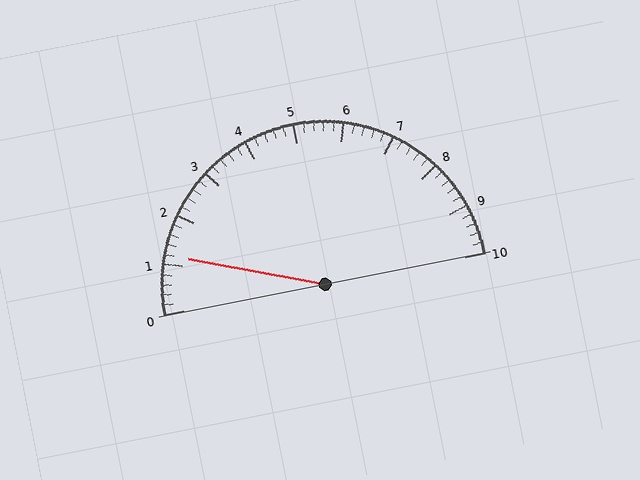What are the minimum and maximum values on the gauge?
The gauge ranges from 0 to 10.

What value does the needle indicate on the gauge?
The needle indicates approximately 1.2.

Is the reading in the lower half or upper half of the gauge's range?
The reading is in the lower half of the range (0 to 10).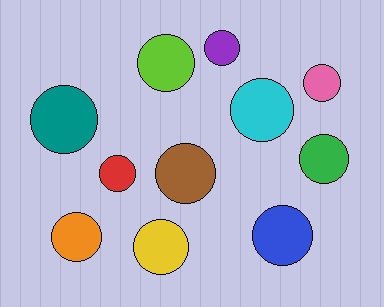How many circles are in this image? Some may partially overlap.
There are 11 circles.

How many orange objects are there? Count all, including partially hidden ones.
There is 1 orange object.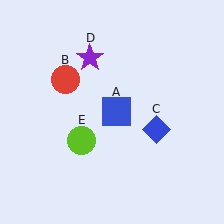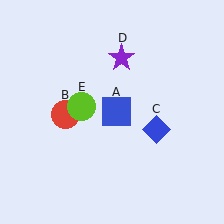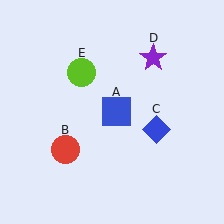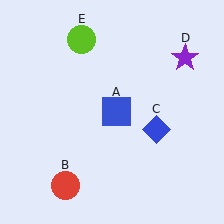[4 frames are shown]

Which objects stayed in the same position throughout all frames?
Blue square (object A) and blue diamond (object C) remained stationary.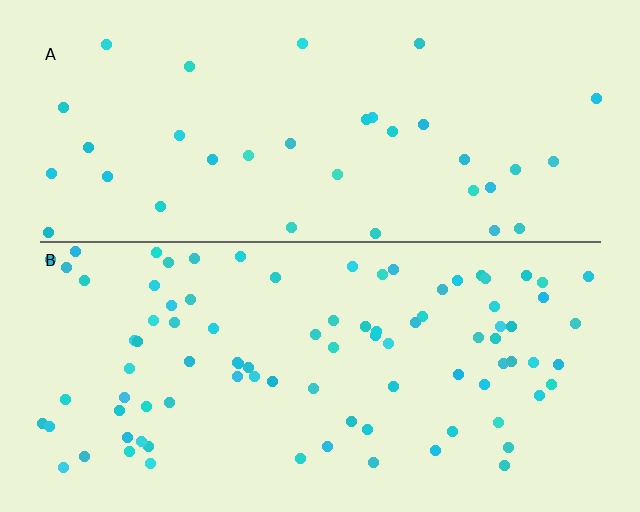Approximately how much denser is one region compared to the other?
Approximately 2.5× — region B over region A.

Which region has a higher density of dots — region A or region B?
B (the bottom).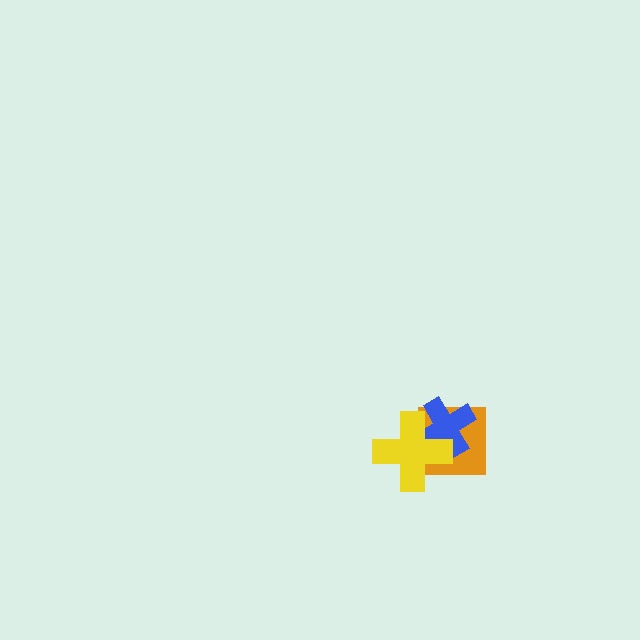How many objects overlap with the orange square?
2 objects overlap with the orange square.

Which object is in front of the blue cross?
The yellow cross is in front of the blue cross.